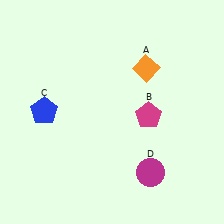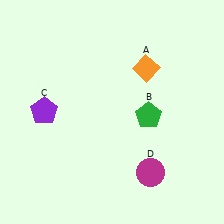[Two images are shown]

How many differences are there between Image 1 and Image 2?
There are 2 differences between the two images.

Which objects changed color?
B changed from magenta to green. C changed from blue to purple.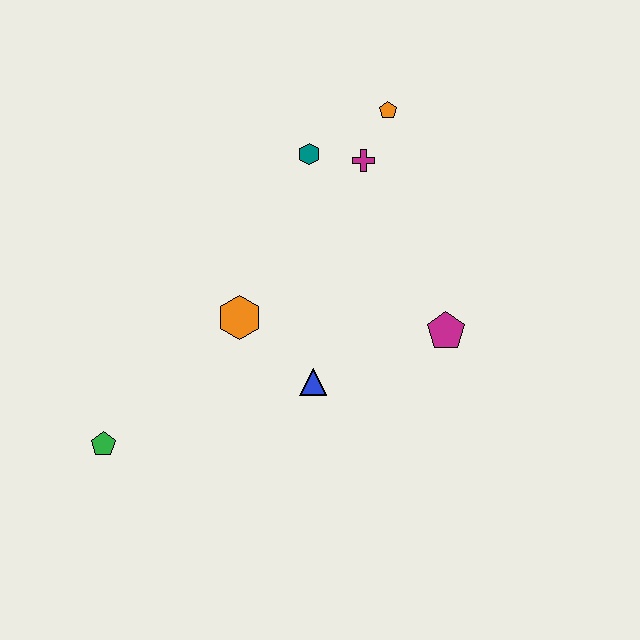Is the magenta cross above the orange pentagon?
No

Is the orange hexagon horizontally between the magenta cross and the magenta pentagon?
No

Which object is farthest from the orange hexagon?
The orange pentagon is farthest from the orange hexagon.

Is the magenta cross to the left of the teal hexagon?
No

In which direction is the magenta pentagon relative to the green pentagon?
The magenta pentagon is to the right of the green pentagon.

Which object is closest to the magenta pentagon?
The blue triangle is closest to the magenta pentagon.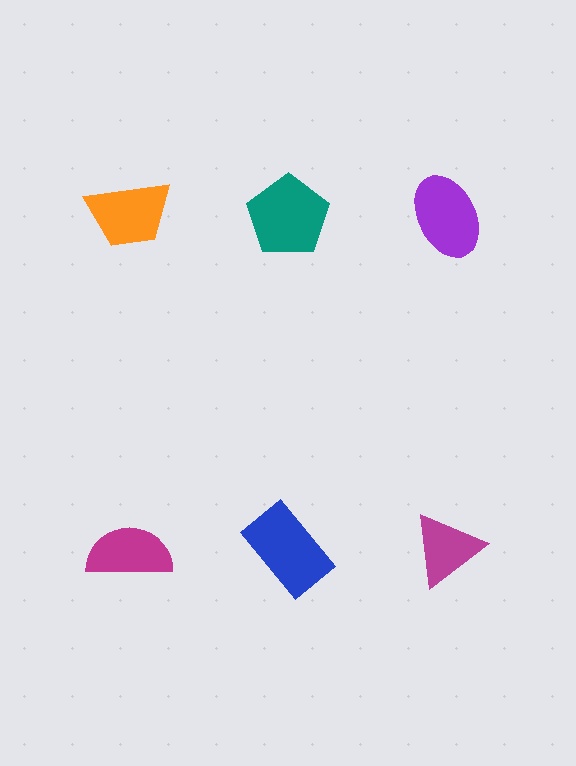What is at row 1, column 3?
A purple ellipse.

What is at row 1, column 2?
A teal pentagon.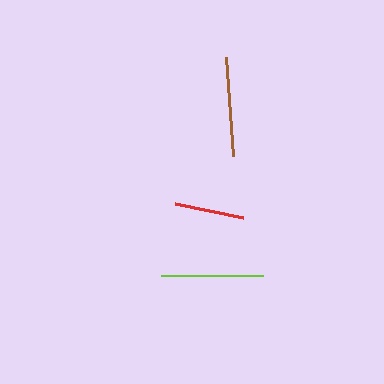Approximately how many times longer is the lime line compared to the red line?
The lime line is approximately 1.5 times the length of the red line.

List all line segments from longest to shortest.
From longest to shortest: lime, brown, red.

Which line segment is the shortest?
The red line is the shortest at approximately 69 pixels.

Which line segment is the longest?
The lime line is the longest at approximately 102 pixels.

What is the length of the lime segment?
The lime segment is approximately 102 pixels long.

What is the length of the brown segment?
The brown segment is approximately 99 pixels long.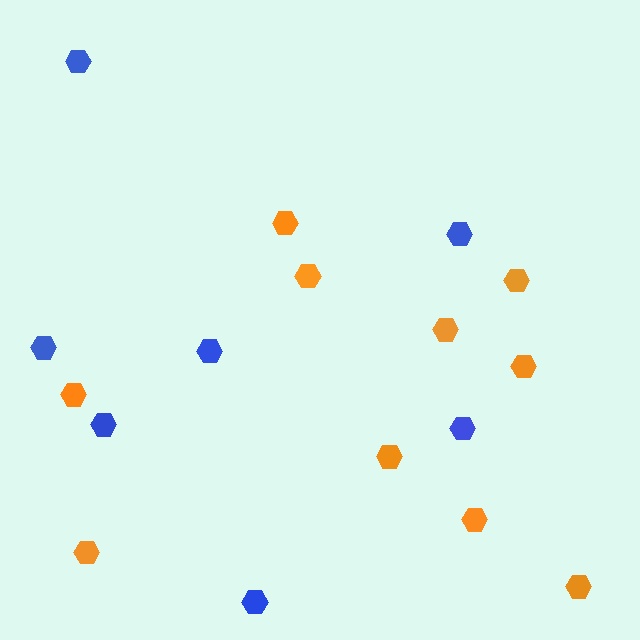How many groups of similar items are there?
There are 2 groups: one group of orange hexagons (10) and one group of blue hexagons (7).